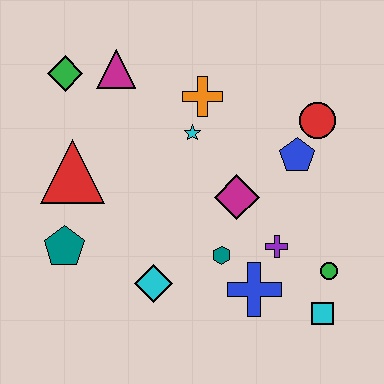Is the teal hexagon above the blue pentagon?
No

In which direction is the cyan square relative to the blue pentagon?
The cyan square is below the blue pentagon.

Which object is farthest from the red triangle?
The cyan square is farthest from the red triangle.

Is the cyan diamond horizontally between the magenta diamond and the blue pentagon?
No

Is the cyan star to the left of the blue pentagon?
Yes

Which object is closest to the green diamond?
The magenta triangle is closest to the green diamond.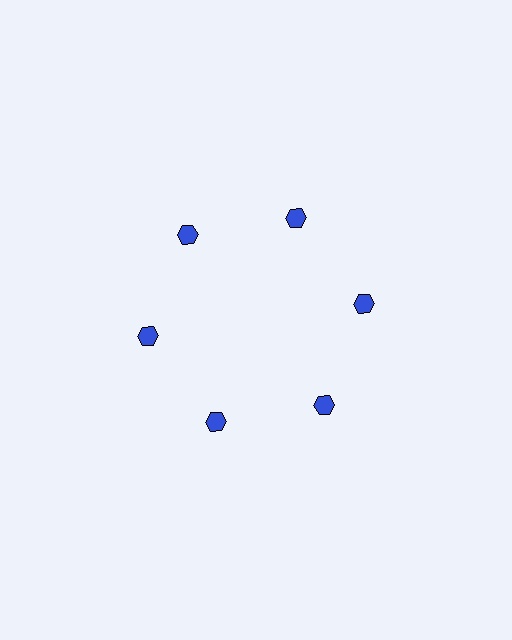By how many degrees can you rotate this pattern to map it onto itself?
The pattern maps onto itself every 60 degrees of rotation.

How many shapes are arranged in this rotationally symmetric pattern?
There are 6 shapes, arranged in 6 groups of 1.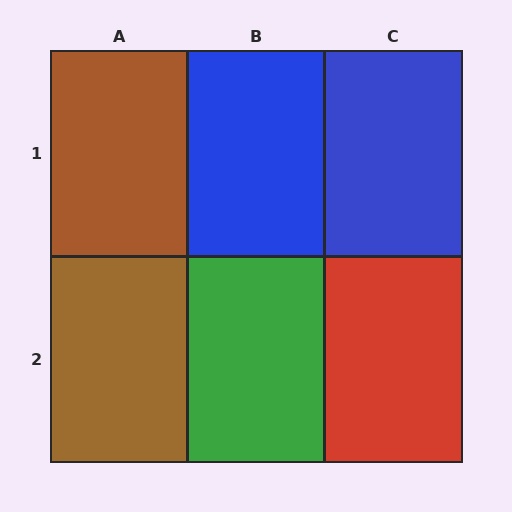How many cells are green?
1 cell is green.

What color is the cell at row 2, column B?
Green.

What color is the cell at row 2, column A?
Brown.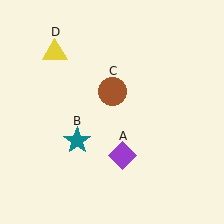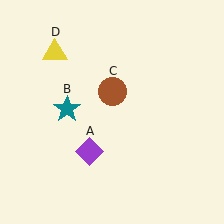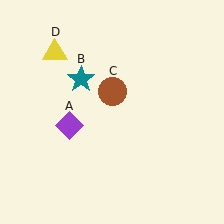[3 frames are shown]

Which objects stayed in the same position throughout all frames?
Brown circle (object C) and yellow triangle (object D) remained stationary.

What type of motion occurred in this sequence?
The purple diamond (object A), teal star (object B) rotated clockwise around the center of the scene.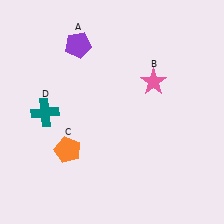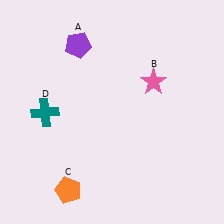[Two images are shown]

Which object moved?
The orange pentagon (C) moved down.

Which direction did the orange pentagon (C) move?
The orange pentagon (C) moved down.